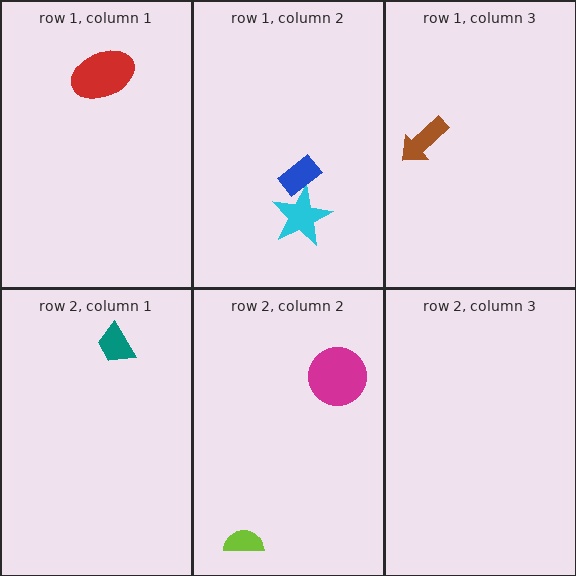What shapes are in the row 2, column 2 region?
The magenta circle, the lime semicircle.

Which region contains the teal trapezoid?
The row 2, column 1 region.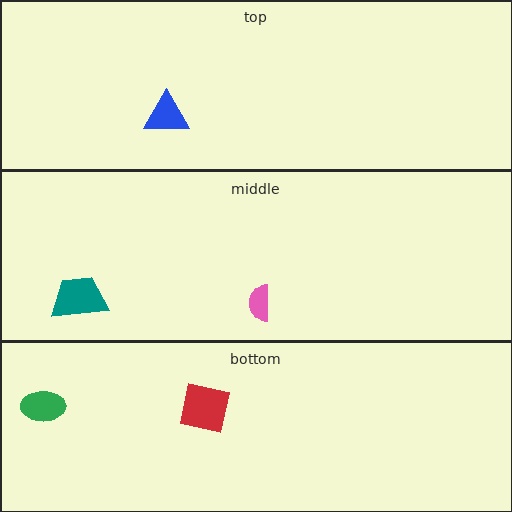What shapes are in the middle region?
The pink semicircle, the teal trapezoid.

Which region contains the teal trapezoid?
The middle region.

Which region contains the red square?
The bottom region.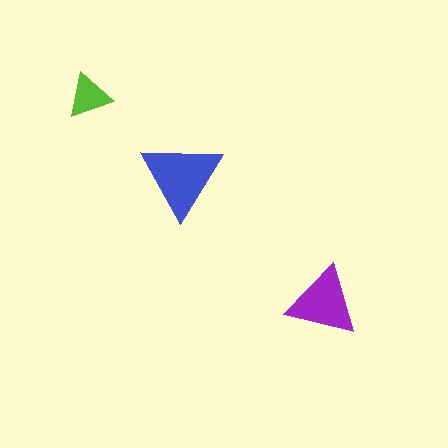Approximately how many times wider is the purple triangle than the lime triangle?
About 1.5 times wider.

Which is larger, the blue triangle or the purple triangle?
The blue one.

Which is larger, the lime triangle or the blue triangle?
The blue one.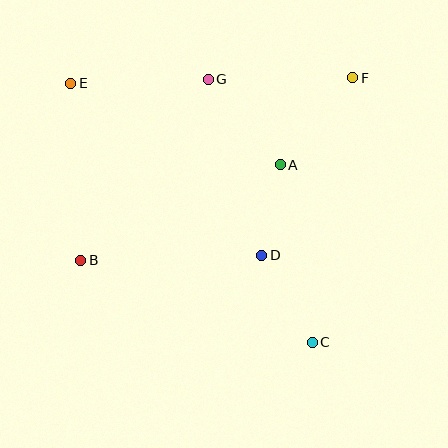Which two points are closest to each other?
Points A and D are closest to each other.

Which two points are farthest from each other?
Points C and E are farthest from each other.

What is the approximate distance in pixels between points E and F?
The distance between E and F is approximately 282 pixels.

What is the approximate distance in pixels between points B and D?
The distance between B and D is approximately 181 pixels.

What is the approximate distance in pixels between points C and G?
The distance between C and G is approximately 283 pixels.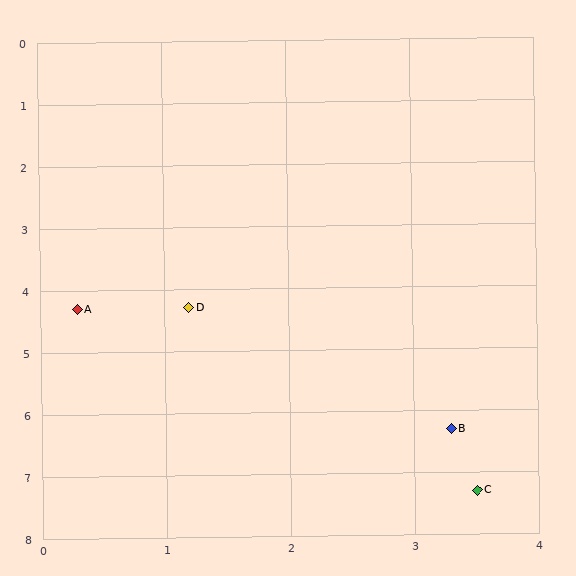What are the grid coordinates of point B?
Point B is at approximately (3.3, 6.3).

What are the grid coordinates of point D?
Point D is at approximately (1.2, 4.3).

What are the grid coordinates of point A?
Point A is at approximately (0.3, 4.3).